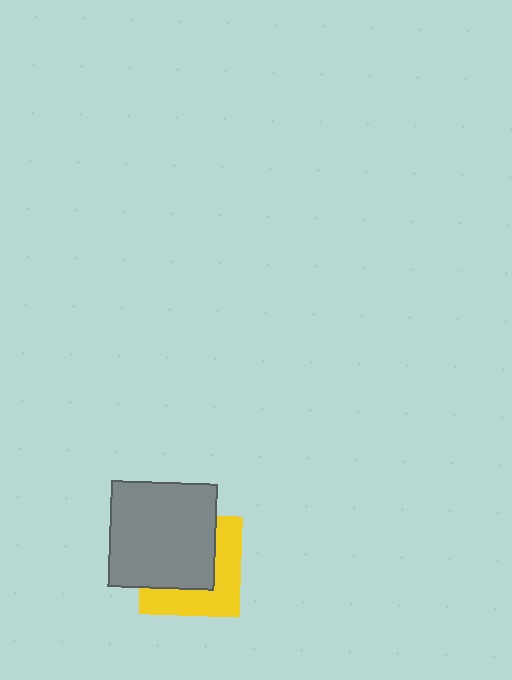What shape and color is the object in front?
The object in front is a gray square.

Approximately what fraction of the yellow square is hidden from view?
Roughly 55% of the yellow square is hidden behind the gray square.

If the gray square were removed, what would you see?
You would see the complete yellow square.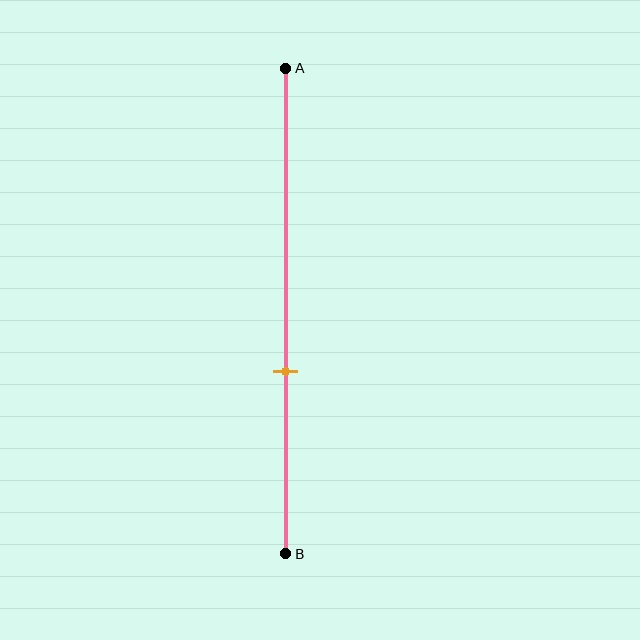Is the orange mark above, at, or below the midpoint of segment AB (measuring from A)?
The orange mark is below the midpoint of segment AB.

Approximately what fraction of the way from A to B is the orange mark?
The orange mark is approximately 65% of the way from A to B.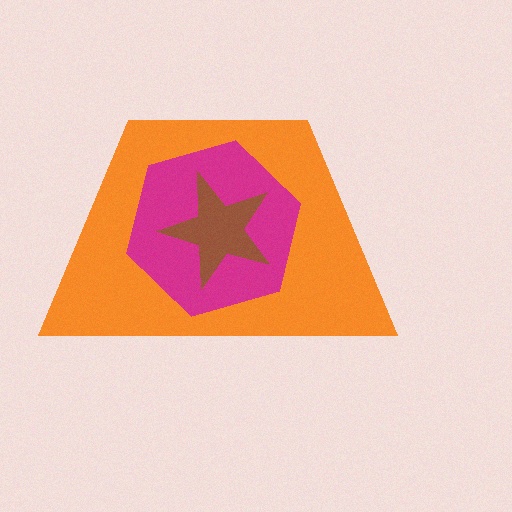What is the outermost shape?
The orange trapezoid.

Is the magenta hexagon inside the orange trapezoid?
Yes.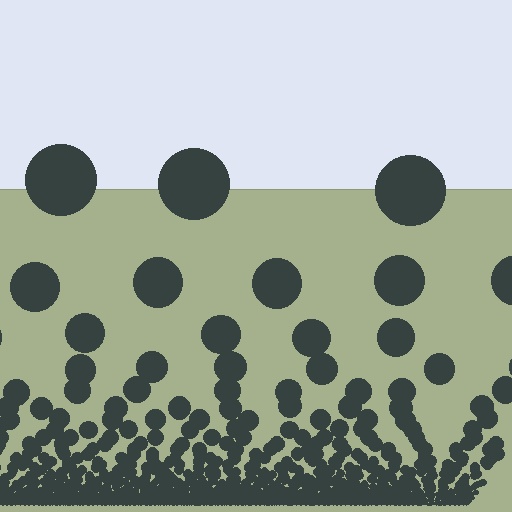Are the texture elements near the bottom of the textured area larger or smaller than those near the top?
Smaller. The gradient is inverted — elements near the bottom are smaller and denser.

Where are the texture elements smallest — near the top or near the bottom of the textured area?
Near the bottom.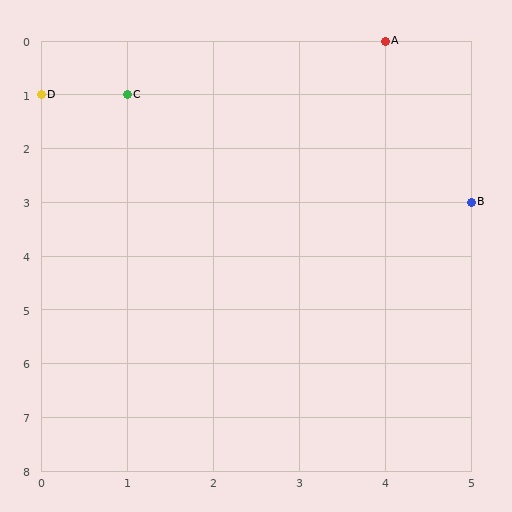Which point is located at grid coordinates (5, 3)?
Point B is at (5, 3).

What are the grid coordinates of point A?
Point A is at grid coordinates (4, 0).